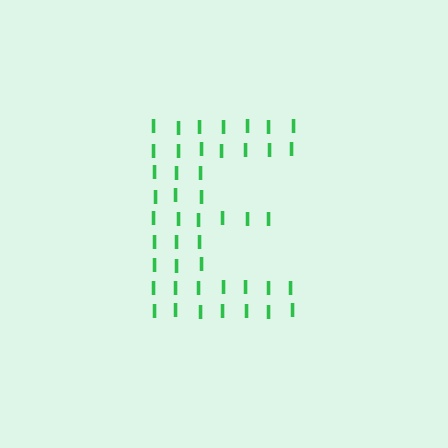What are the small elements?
The small elements are letter I's.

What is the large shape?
The large shape is the letter E.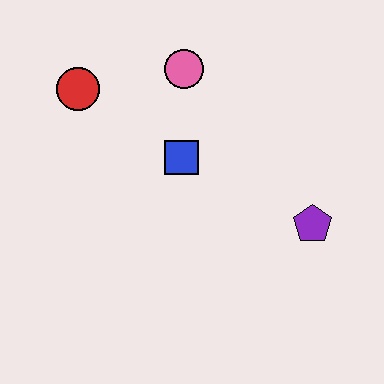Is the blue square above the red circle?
No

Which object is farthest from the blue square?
The purple pentagon is farthest from the blue square.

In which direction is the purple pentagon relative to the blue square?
The purple pentagon is to the right of the blue square.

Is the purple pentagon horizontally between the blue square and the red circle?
No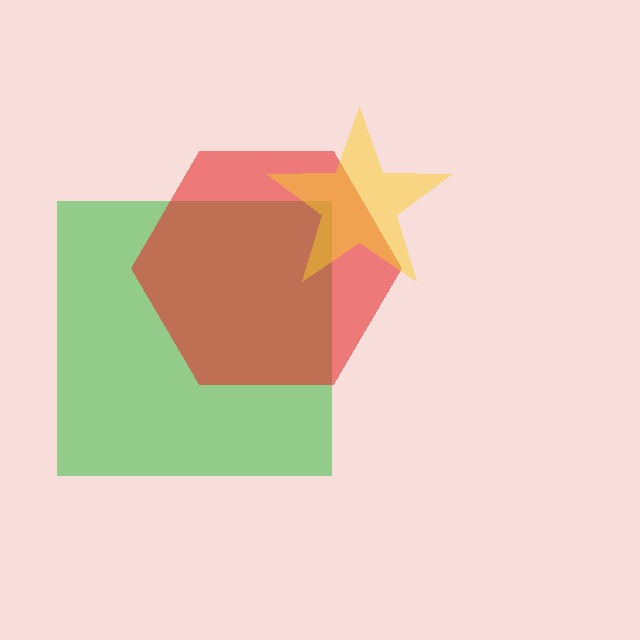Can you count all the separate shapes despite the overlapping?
Yes, there are 3 separate shapes.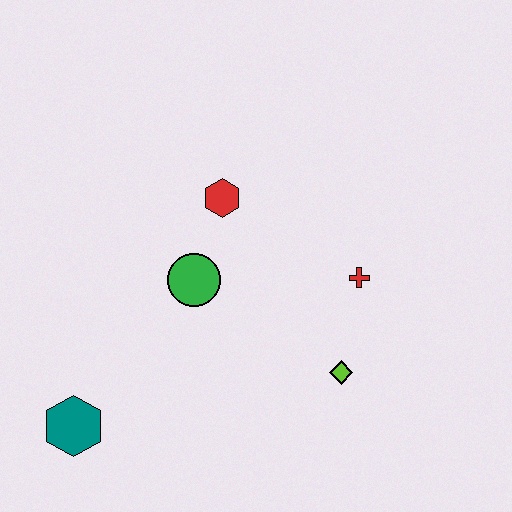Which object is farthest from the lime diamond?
The teal hexagon is farthest from the lime diamond.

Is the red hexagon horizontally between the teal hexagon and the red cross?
Yes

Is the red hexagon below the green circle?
No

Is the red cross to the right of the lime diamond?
Yes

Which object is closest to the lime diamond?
The red cross is closest to the lime diamond.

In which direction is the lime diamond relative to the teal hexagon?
The lime diamond is to the right of the teal hexagon.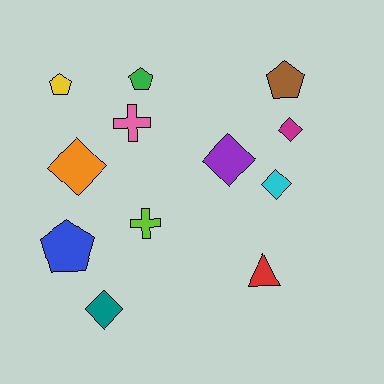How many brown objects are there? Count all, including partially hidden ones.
There is 1 brown object.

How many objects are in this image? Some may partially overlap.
There are 12 objects.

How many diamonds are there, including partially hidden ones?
There are 5 diamonds.